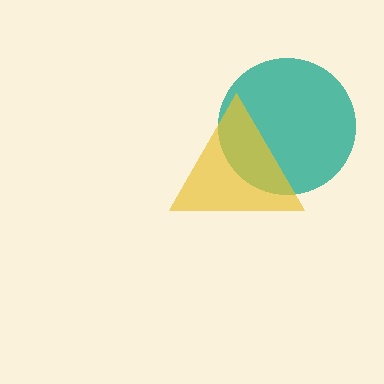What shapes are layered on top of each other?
The layered shapes are: a teal circle, a yellow triangle.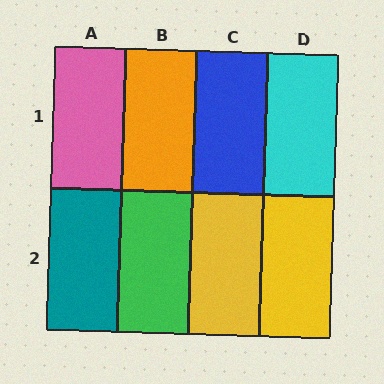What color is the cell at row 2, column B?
Green.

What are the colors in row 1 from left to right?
Pink, orange, blue, cyan.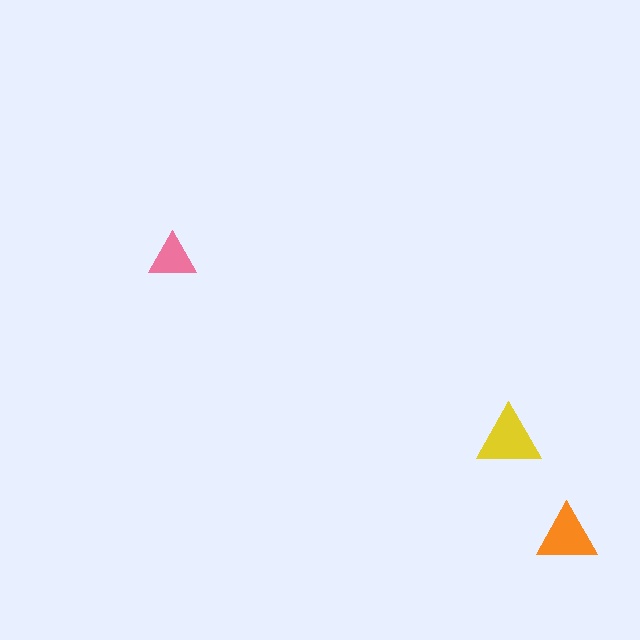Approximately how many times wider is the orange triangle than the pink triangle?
About 1.5 times wider.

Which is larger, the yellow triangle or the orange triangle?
The yellow one.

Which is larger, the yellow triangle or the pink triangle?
The yellow one.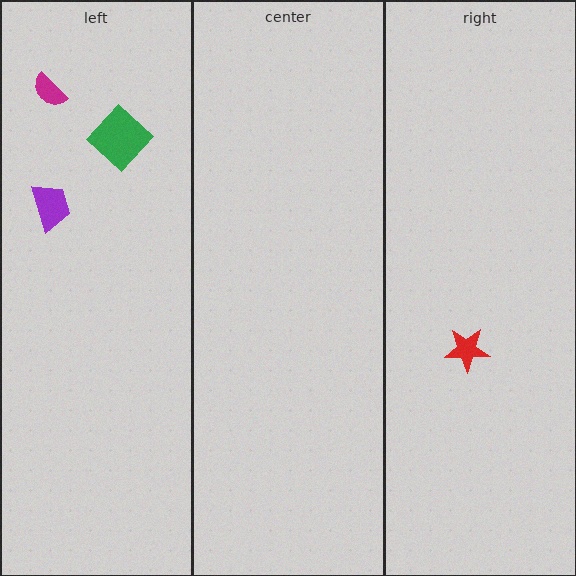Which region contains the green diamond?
The left region.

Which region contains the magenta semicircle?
The left region.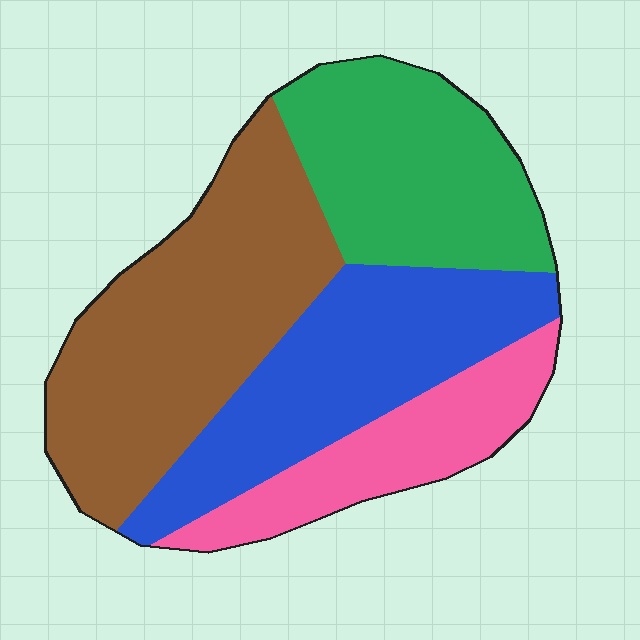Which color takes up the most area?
Brown, at roughly 35%.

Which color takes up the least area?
Pink, at roughly 15%.